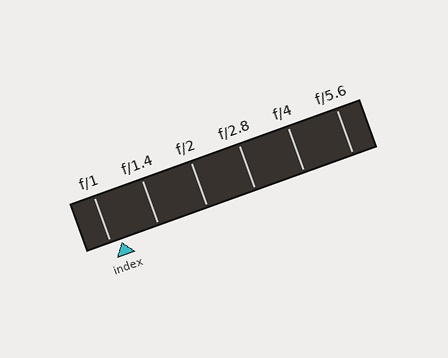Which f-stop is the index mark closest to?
The index mark is closest to f/1.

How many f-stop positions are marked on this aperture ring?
There are 6 f-stop positions marked.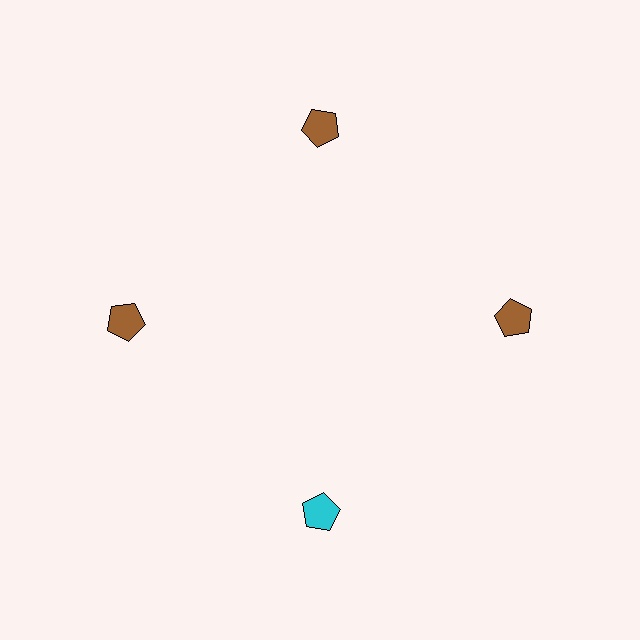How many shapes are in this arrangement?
There are 4 shapes arranged in a ring pattern.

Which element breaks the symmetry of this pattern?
The cyan pentagon at roughly the 6 o'clock position breaks the symmetry. All other shapes are brown pentagons.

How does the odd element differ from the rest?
It has a different color: cyan instead of brown.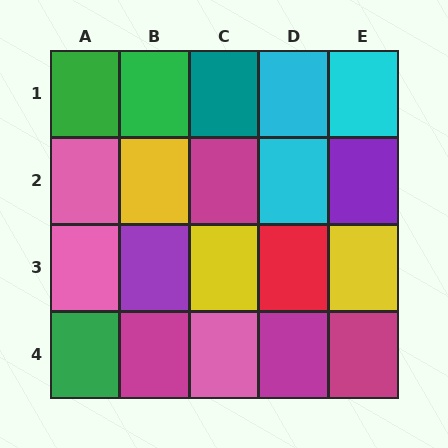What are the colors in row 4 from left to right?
Green, magenta, pink, magenta, magenta.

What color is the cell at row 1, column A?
Green.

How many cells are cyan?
3 cells are cyan.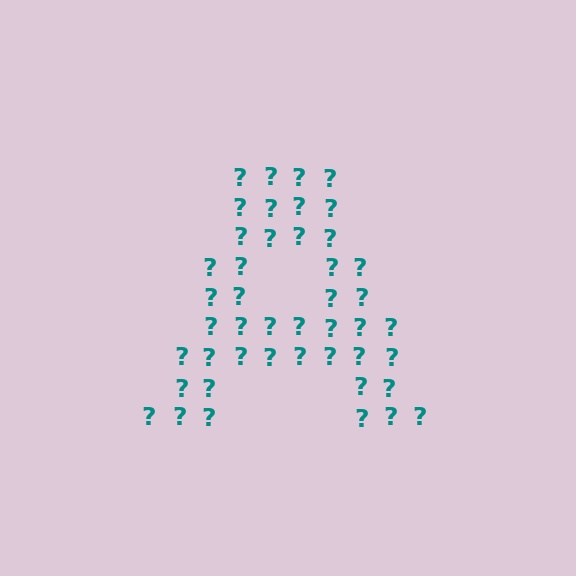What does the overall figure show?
The overall figure shows the letter A.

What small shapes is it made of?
It is made of small question marks.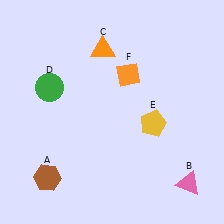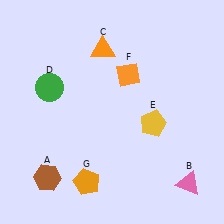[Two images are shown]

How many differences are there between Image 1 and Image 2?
There is 1 difference between the two images.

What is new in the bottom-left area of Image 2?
An orange pentagon (G) was added in the bottom-left area of Image 2.